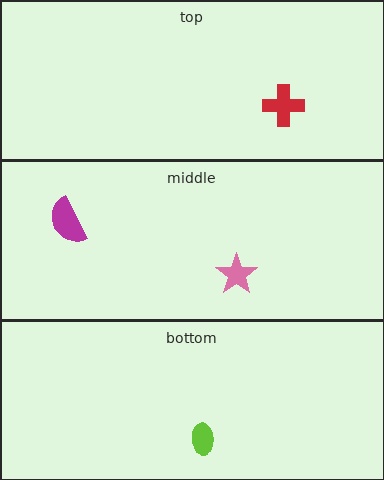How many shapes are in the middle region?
2.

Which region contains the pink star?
The middle region.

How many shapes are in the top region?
1.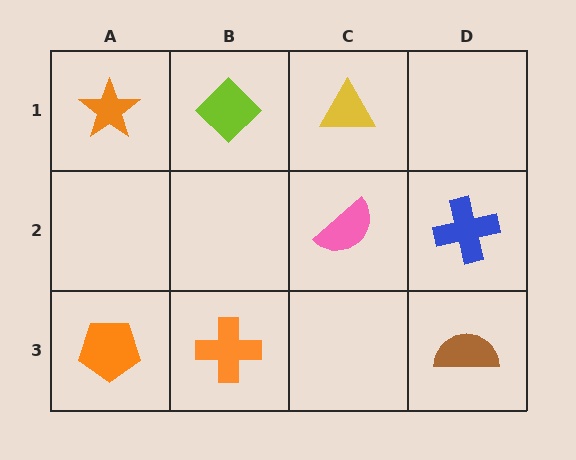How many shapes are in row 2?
2 shapes.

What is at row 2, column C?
A pink semicircle.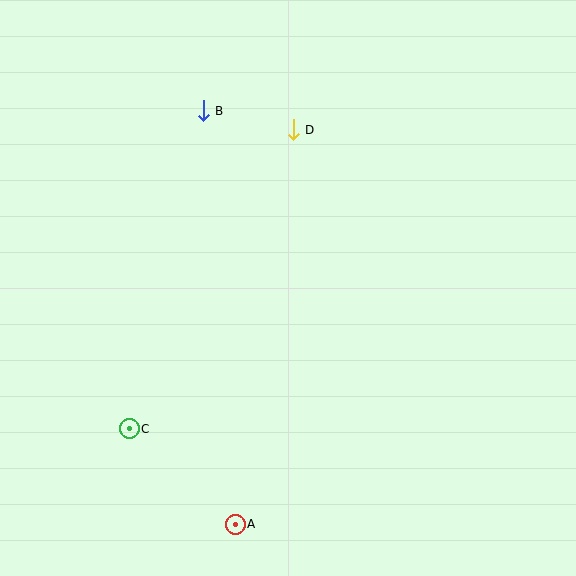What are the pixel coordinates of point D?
Point D is at (293, 130).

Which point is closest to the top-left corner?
Point B is closest to the top-left corner.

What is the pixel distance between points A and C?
The distance between A and C is 143 pixels.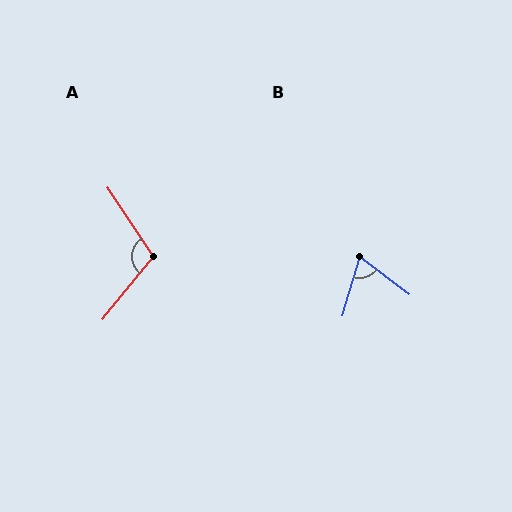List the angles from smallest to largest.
B (70°), A (107°).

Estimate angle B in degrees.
Approximately 70 degrees.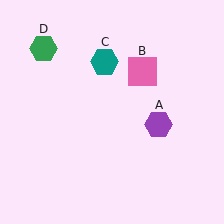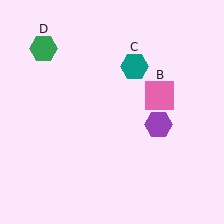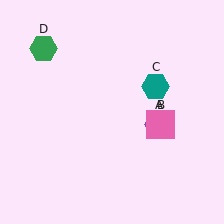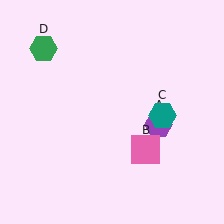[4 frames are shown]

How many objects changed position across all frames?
2 objects changed position: pink square (object B), teal hexagon (object C).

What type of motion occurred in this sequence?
The pink square (object B), teal hexagon (object C) rotated clockwise around the center of the scene.